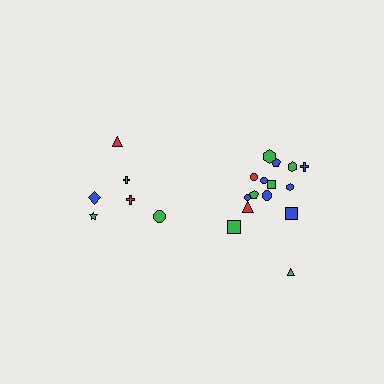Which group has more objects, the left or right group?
The right group.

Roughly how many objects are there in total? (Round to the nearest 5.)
Roughly 20 objects in total.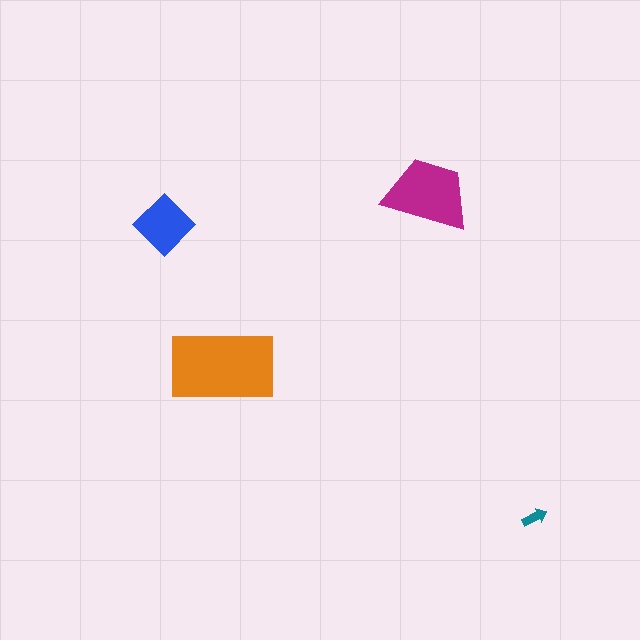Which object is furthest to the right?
The teal arrow is rightmost.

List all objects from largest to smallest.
The orange rectangle, the magenta trapezoid, the blue diamond, the teal arrow.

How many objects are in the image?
There are 4 objects in the image.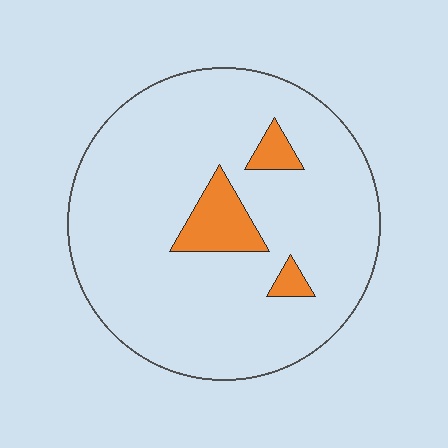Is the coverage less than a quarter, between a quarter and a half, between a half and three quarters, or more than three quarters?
Less than a quarter.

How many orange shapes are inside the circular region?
3.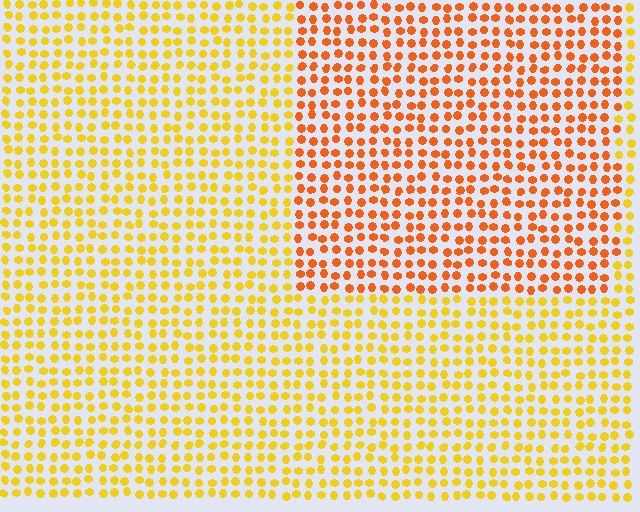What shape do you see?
I see a rectangle.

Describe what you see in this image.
The image is filled with small yellow elements in a uniform arrangement. A rectangle-shaped region is visible where the elements are tinted to a slightly different hue, forming a subtle color boundary.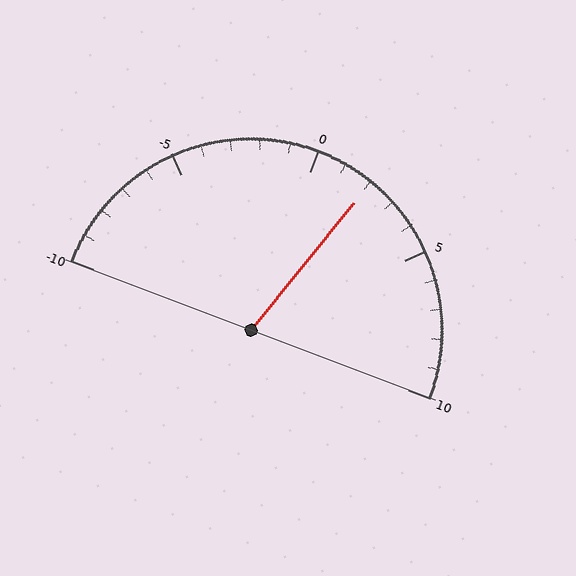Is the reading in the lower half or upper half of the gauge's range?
The reading is in the upper half of the range (-10 to 10).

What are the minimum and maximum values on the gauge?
The gauge ranges from -10 to 10.